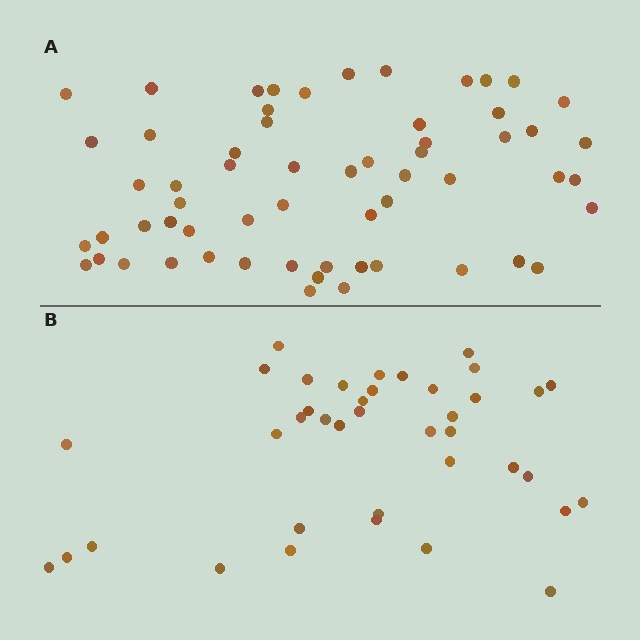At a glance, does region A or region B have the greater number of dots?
Region A (the top region) has more dots.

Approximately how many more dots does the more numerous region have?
Region A has approximately 20 more dots than region B.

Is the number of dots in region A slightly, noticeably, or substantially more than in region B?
Region A has substantially more. The ratio is roughly 1.5 to 1.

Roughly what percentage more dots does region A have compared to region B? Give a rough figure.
About 55% more.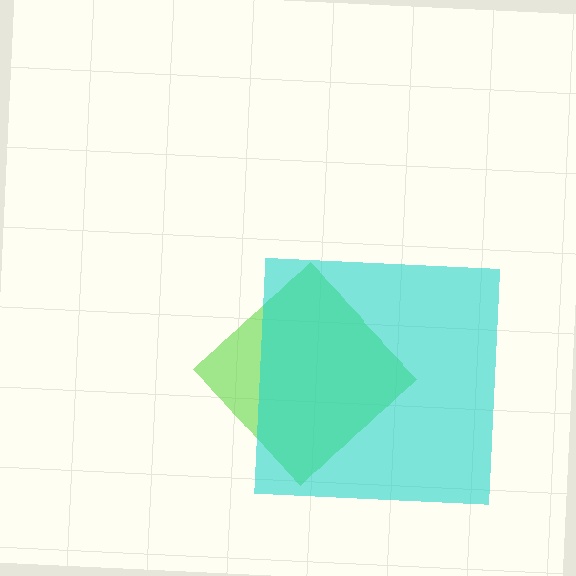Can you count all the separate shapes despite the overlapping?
Yes, there are 2 separate shapes.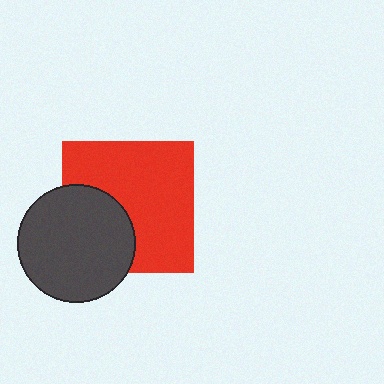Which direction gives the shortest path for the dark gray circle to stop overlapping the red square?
Moving toward the lower-left gives the shortest separation.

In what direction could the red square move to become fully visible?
The red square could move toward the upper-right. That would shift it out from behind the dark gray circle entirely.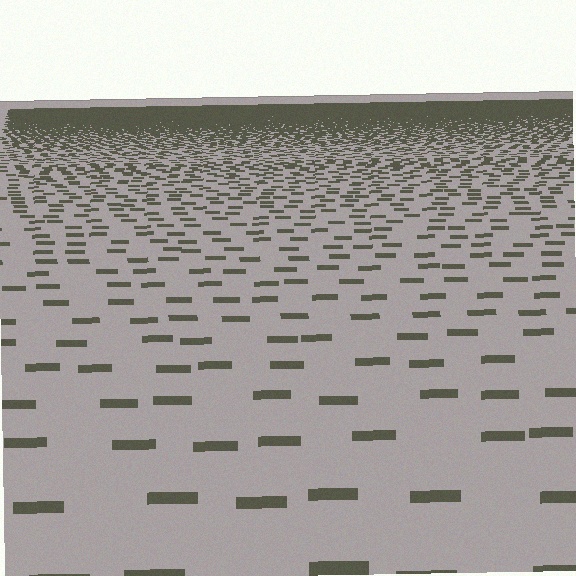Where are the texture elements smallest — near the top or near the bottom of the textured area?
Near the top.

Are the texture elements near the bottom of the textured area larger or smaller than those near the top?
Larger. Near the bottom, elements are closer to the viewer and appear at a bigger on-screen size.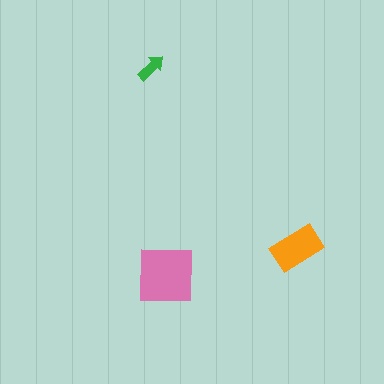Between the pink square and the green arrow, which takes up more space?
The pink square.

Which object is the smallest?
The green arrow.